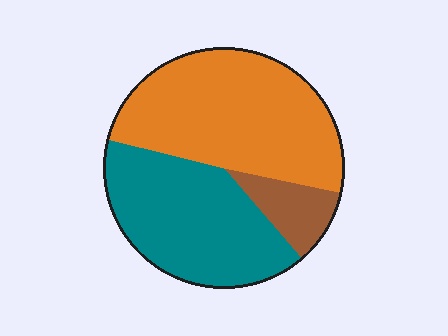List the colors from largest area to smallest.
From largest to smallest: orange, teal, brown.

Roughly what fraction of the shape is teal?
Teal covers 40% of the shape.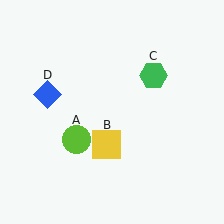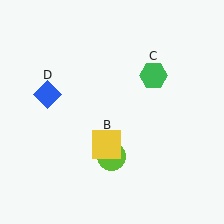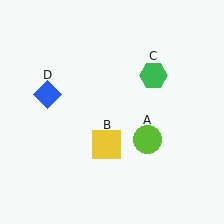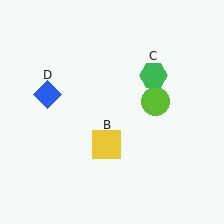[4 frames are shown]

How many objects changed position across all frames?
1 object changed position: lime circle (object A).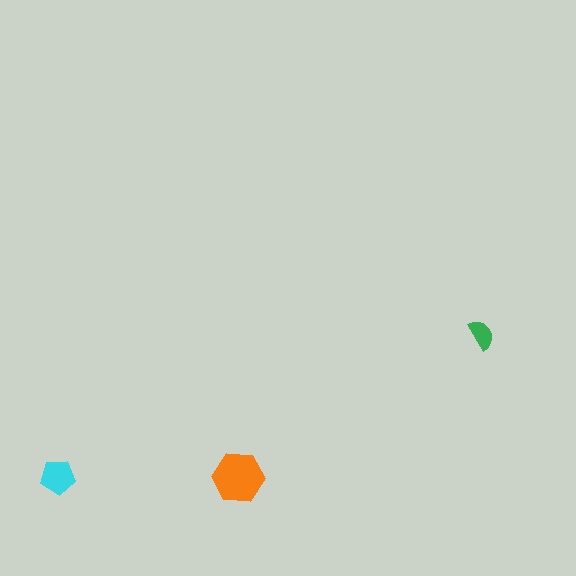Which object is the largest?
The orange hexagon.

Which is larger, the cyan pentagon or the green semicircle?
The cyan pentagon.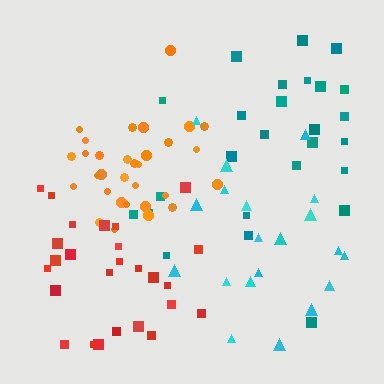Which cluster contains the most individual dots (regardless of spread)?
Orange (31).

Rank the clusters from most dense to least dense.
orange, red, cyan, teal.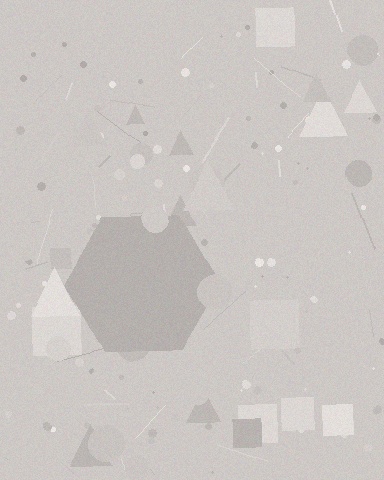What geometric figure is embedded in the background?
A hexagon is embedded in the background.